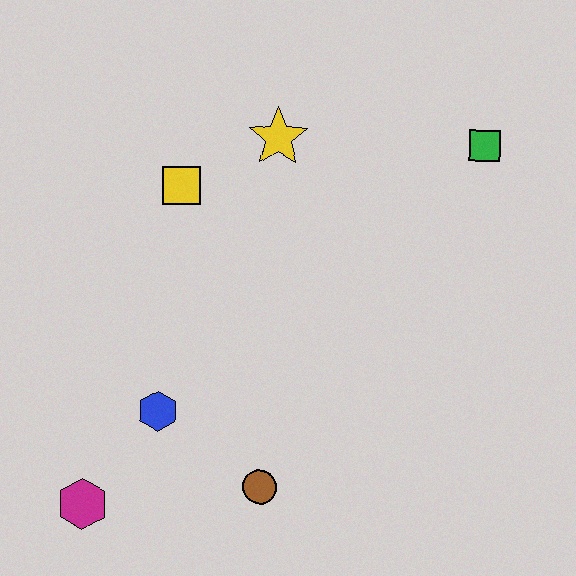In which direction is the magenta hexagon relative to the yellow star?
The magenta hexagon is below the yellow star.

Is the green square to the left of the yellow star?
No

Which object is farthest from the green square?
The magenta hexagon is farthest from the green square.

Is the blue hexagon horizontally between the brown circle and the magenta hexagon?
Yes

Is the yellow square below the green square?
Yes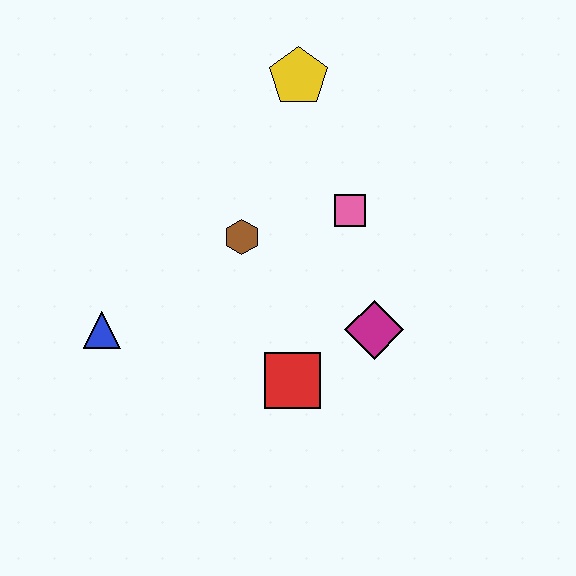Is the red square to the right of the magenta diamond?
No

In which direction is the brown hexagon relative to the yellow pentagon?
The brown hexagon is below the yellow pentagon.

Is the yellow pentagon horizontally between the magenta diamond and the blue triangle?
Yes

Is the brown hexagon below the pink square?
Yes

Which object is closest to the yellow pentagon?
The pink square is closest to the yellow pentagon.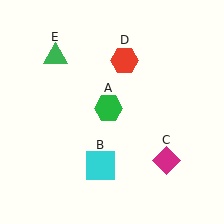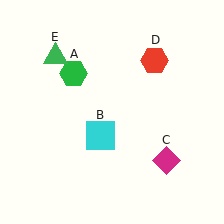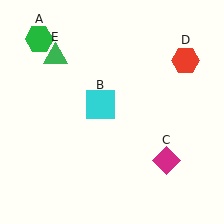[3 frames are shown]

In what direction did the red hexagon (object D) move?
The red hexagon (object D) moved right.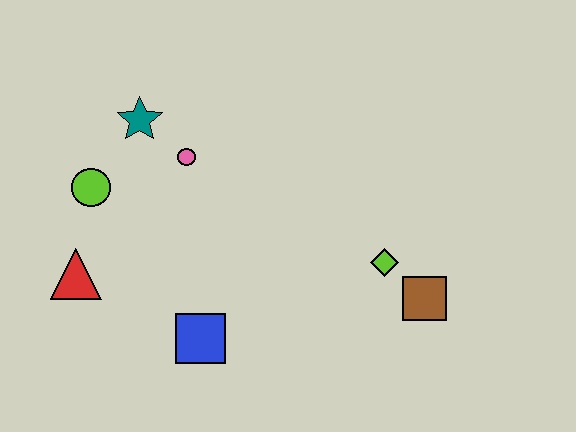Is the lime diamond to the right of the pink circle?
Yes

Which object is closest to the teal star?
The pink circle is closest to the teal star.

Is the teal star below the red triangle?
No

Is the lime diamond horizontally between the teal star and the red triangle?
No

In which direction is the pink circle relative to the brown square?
The pink circle is to the left of the brown square.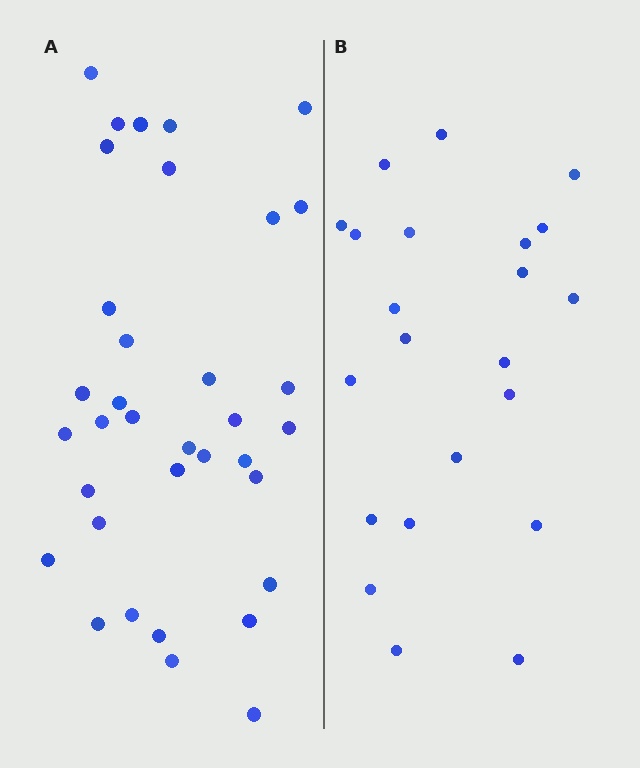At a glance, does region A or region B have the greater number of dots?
Region A (the left region) has more dots.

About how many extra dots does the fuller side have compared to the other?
Region A has approximately 15 more dots than region B.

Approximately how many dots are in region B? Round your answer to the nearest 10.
About 20 dots. (The exact count is 22, which rounds to 20.)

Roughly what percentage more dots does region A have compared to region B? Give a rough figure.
About 60% more.